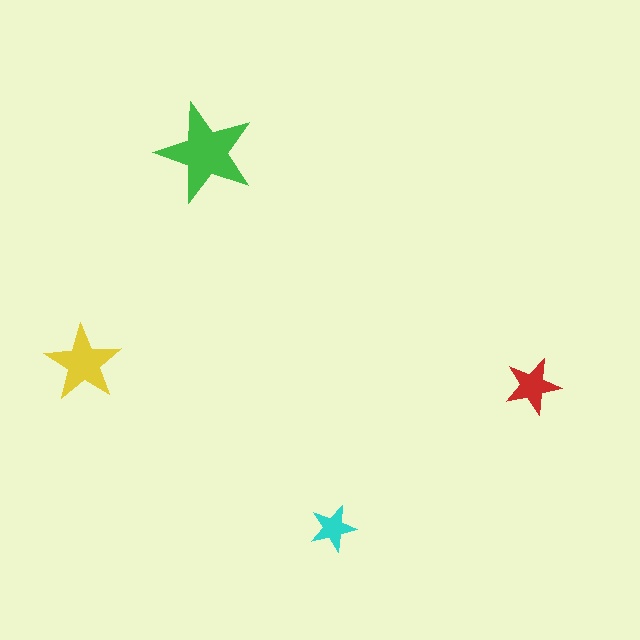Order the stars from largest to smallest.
the green one, the yellow one, the red one, the cyan one.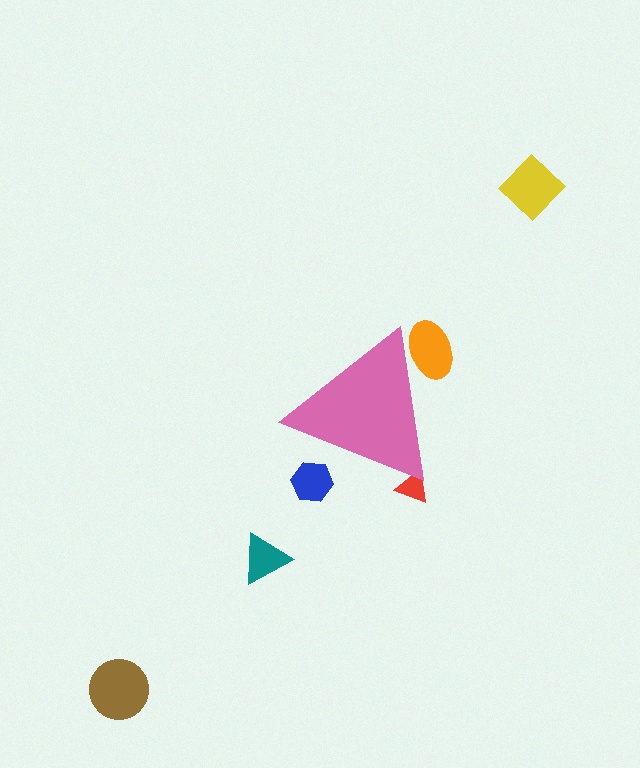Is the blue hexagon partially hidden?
Yes, the blue hexagon is partially hidden behind the pink triangle.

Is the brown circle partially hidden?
No, the brown circle is fully visible.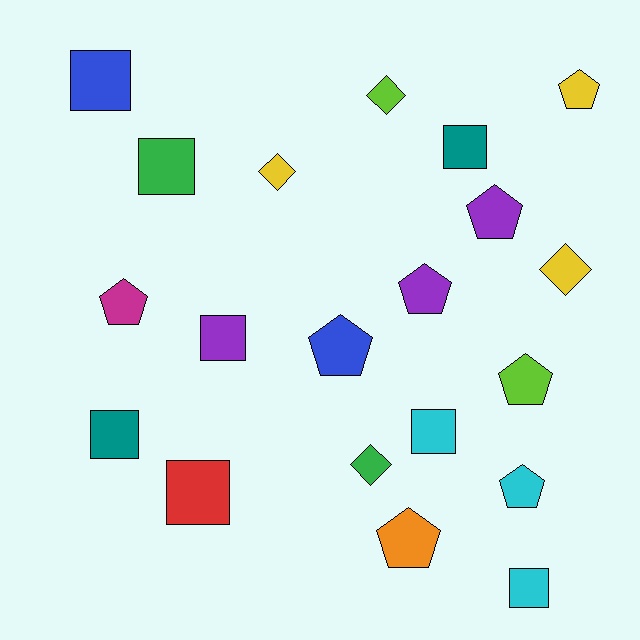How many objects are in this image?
There are 20 objects.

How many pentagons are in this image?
There are 8 pentagons.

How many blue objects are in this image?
There are 2 blue objects.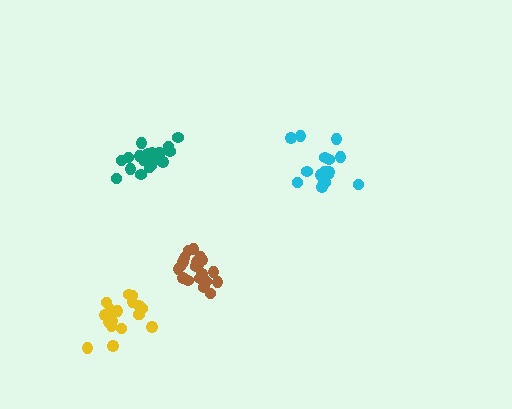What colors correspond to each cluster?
The clusters are colored: yellow, cyan, brown, teal.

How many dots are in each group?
Group 1: 19 dots, Group 2: 17 dots, Group 3: 21 dots, Group 4: 20 dots (77 total).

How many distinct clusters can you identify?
There are 4 distinct clusters.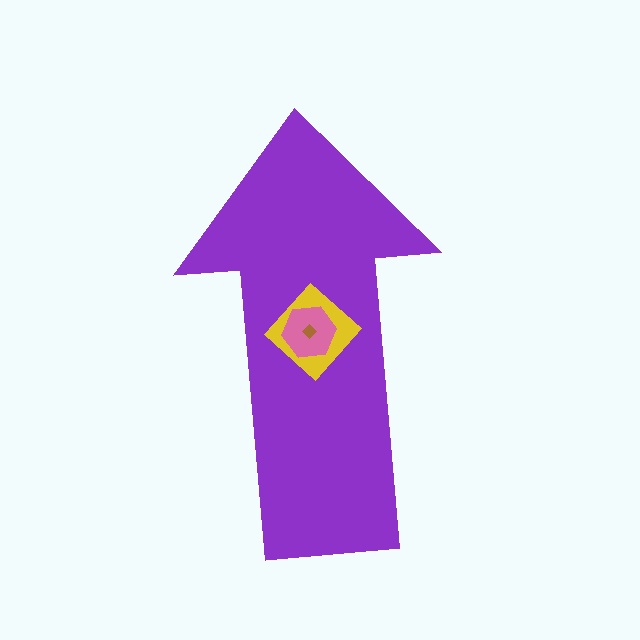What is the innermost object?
The brown diamond.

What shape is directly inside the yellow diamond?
The pink hexagon.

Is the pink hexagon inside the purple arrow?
Yes.